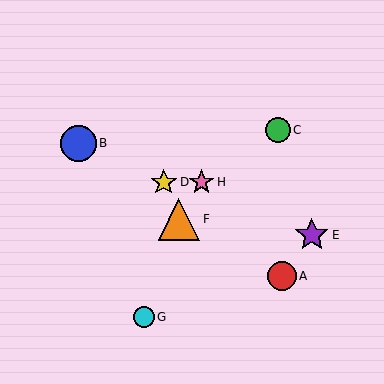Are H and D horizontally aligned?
Yes, both are at y≈182.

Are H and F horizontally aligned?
No, H is at y≈182 and F is at y≈219.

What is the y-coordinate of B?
Object B is at y≈143.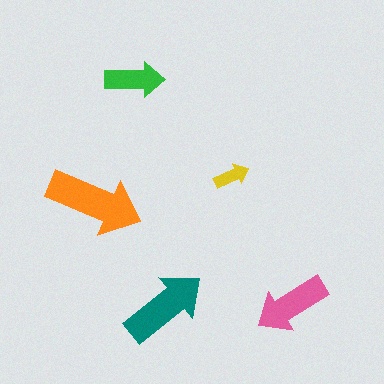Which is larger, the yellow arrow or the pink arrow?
The pink one.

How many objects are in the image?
There are 5 objects in the image.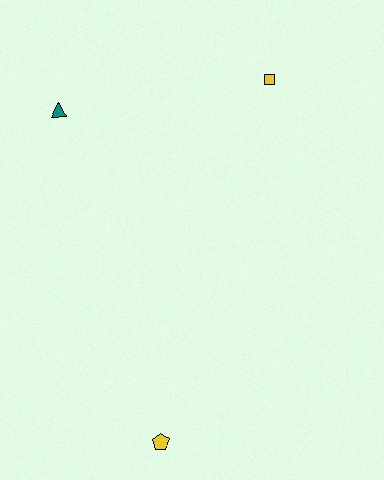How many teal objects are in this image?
There is 1 teal object.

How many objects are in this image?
There are 3 objects.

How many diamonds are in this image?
There are no diamonds.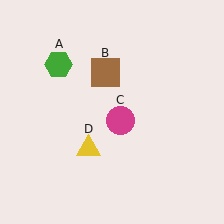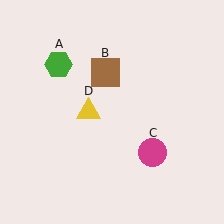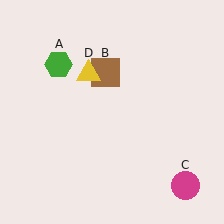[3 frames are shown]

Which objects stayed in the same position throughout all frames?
Green hexagon (object A) and brown square (object B) remained stationary.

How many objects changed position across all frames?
2 objects changed position: magenta circle (object C), yellow triangle (object D).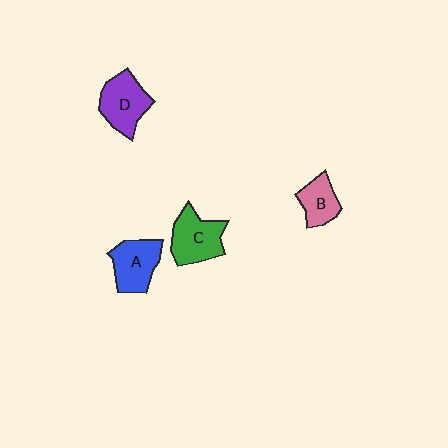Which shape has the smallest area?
Shape B (pink).